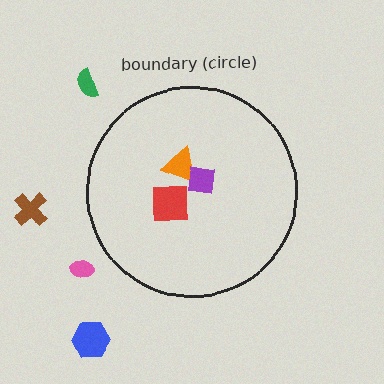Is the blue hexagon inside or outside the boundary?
Outside.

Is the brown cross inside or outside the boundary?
Outside.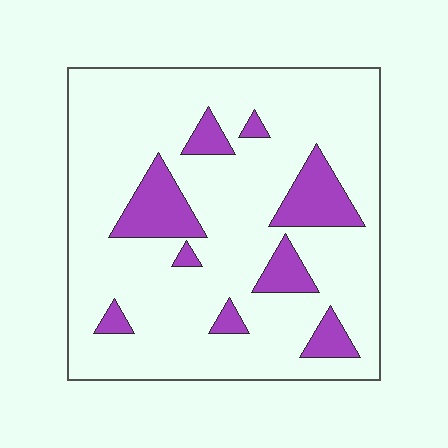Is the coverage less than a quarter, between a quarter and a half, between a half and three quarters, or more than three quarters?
Less than a quarter.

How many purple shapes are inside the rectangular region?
9.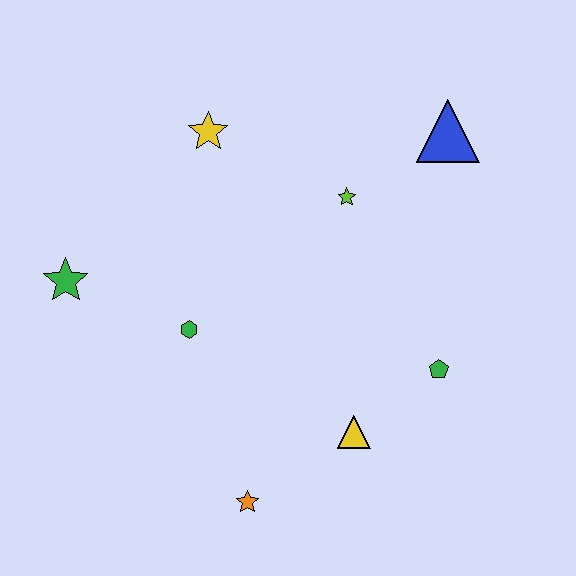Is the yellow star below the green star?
No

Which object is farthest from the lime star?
The orange star is farthest from the lime star.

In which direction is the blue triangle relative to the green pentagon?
The blue triangle is above the green pentagon.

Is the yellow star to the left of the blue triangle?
Yes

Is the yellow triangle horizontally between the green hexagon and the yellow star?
No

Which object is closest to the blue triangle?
The lime star is closest to the blue triangle.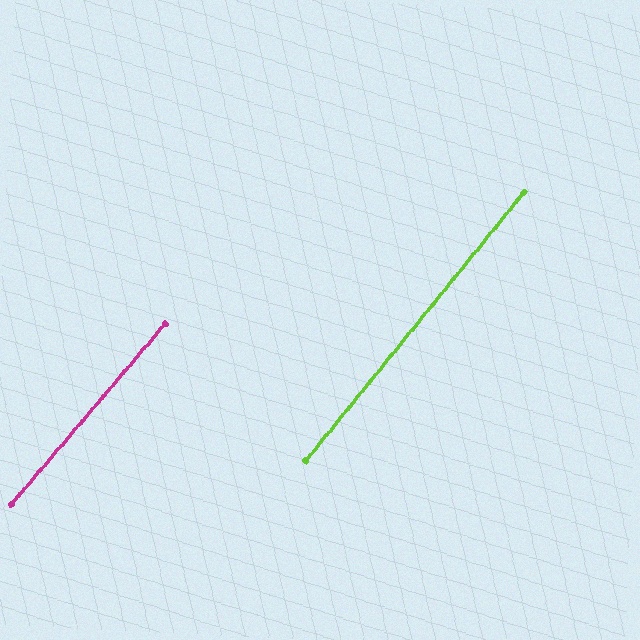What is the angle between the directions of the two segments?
Approximately 1 degree.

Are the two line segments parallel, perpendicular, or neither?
Parallel — their directions differ by only 1.4°.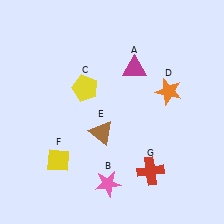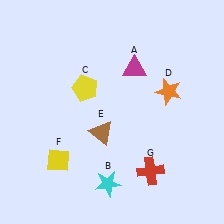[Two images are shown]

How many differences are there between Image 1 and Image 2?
There is 1 difference between the two images.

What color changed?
The star (B) changed from pink in Image 1 to cyan in Image 2.